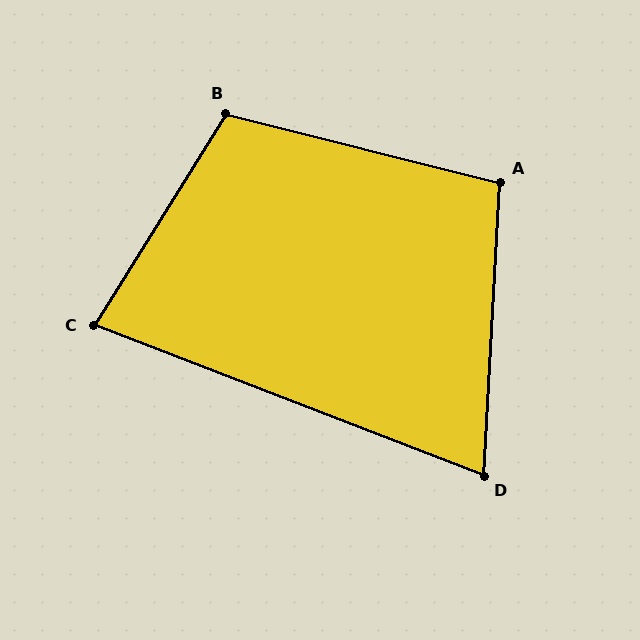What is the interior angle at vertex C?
Approximately 79 degrees (acute).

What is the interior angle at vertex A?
Approximately 101 degrees (obtuse).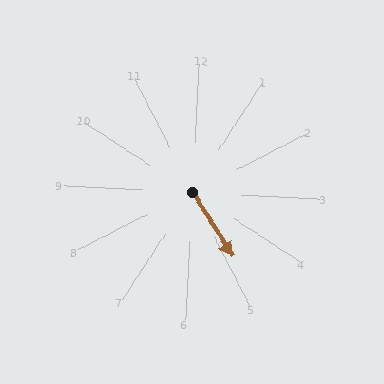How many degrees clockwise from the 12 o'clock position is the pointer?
Approximately 145 degrees.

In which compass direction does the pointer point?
Southeast.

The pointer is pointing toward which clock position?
Roughly 5 o'clock.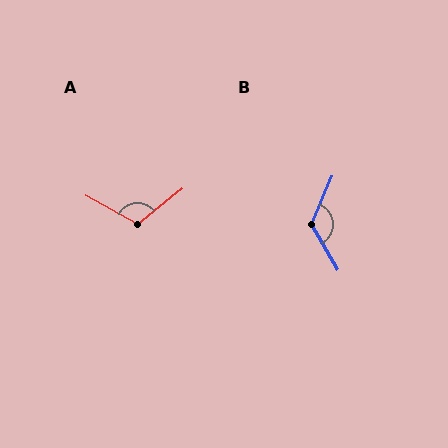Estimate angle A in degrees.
Approximately 113 degrees.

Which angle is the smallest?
A, at approximately 113 degrees.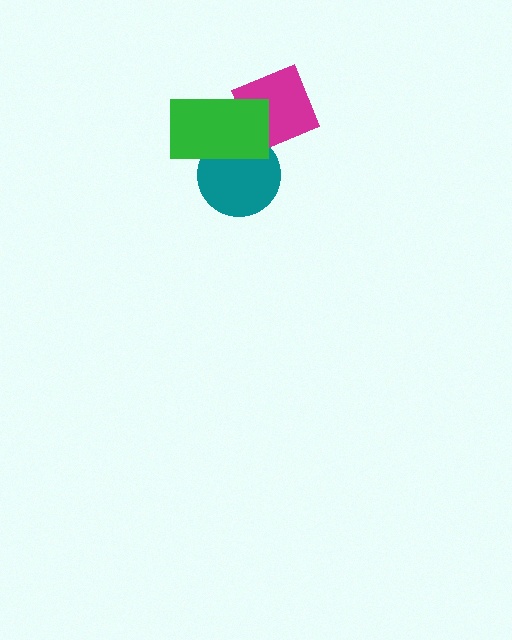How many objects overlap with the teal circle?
2 objects overlap with the teal circle.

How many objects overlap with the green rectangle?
2 objects overlap with the green rectangle.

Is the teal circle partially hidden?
Yes, it is partially covered by another shape.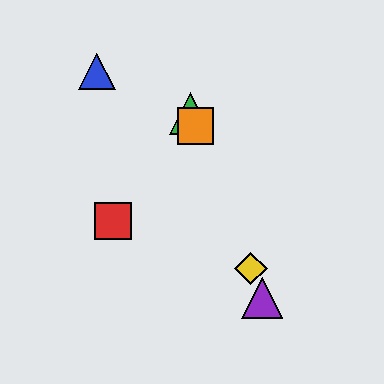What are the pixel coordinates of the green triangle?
The green triangle is at (190, 113).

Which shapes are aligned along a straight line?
The green triangle, the yellow diamond, the purple triangle, the orange square are aligned along a straight line.